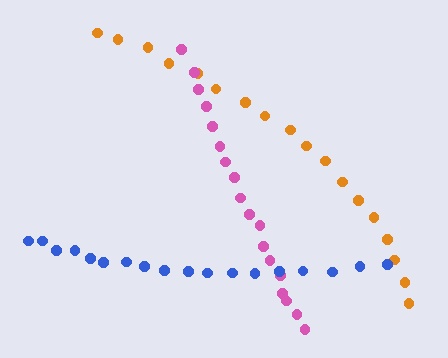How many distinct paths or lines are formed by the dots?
There are 3 distinct paths.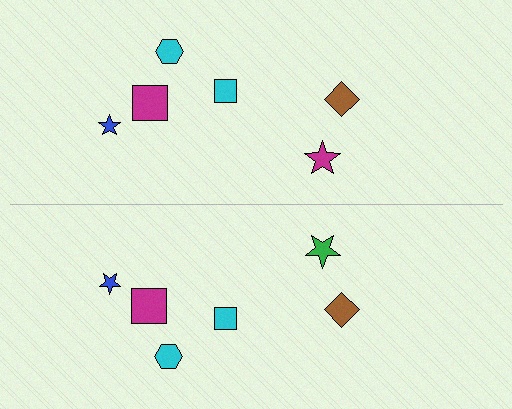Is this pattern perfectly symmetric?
No, the pattern is not perfectly symmetric. The green star on the bottom side breaks the symmetry — its mirror counterpart is magenta.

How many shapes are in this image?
There are 12 shapes in this image.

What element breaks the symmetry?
The green star on the bottom side breaks the symmetry — its mirror counterpart is magenta.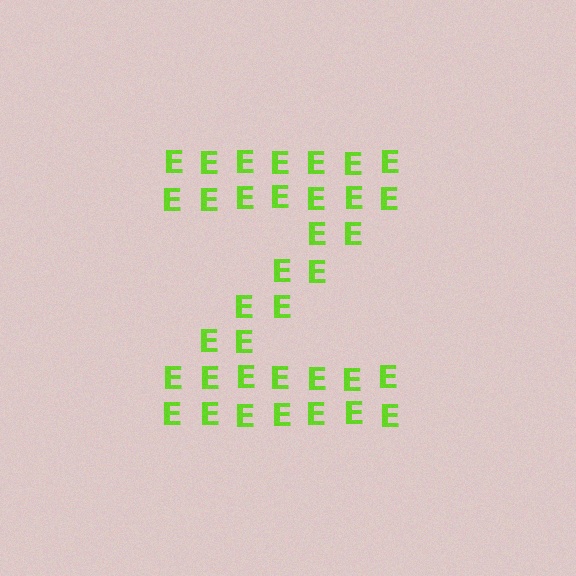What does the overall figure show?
The overall figure shows the letter Z.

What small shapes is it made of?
It is made of small letter E's.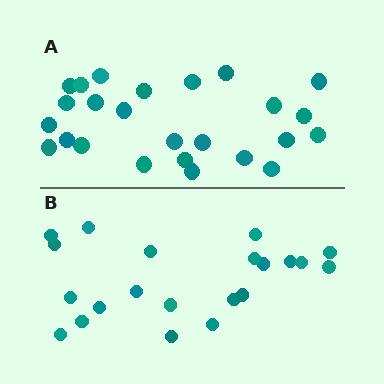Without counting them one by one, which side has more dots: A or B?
Region A (the top region) has more dots.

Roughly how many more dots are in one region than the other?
Region A has about 4 more dots than region B.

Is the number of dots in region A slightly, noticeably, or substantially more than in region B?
Region A has only slightly more — the two regions are fairly close. The ratio is roughly 1.2 to 1.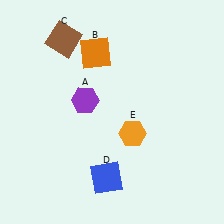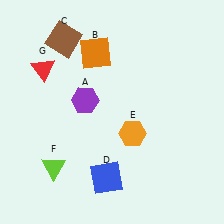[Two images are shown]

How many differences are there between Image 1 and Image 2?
There are 2 differences between the two images.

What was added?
A lime triangle (F), a red triangle (G) were added in Image 2.